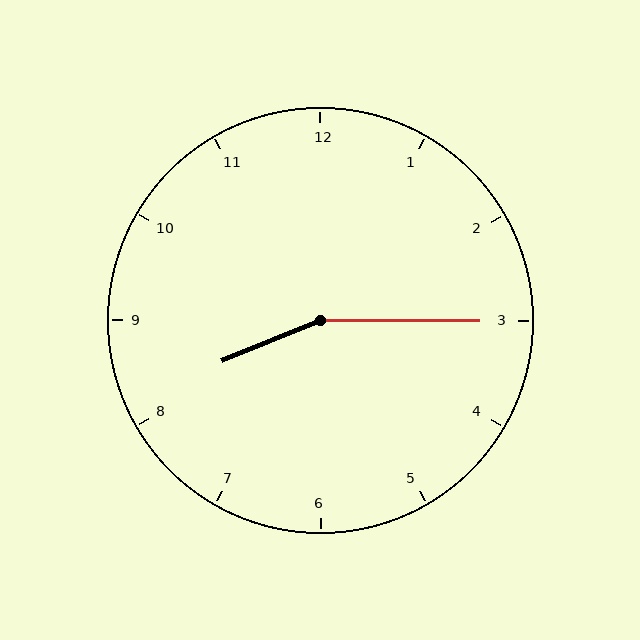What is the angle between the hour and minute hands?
Approximately 158 degrees.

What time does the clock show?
8:15.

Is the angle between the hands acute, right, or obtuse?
It is obtuse.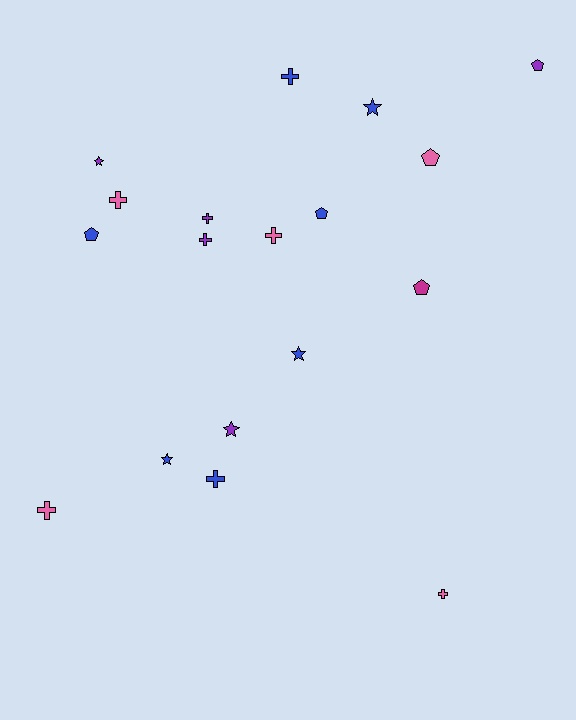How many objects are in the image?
There are 18 objects.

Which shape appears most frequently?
Cross, with 8 objects.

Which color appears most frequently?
Blue, with 7 objects.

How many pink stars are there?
There are no pink stars.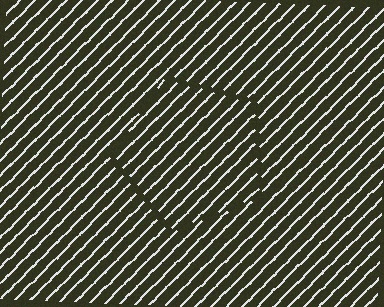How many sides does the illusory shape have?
5 sides — the line-ends trace a pentagon.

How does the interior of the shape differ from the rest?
The interior of the shape contains the same grating, shifted by half a period — the contour is defined by the phase discontinuity where line-ends from the inner and outer gratings abut.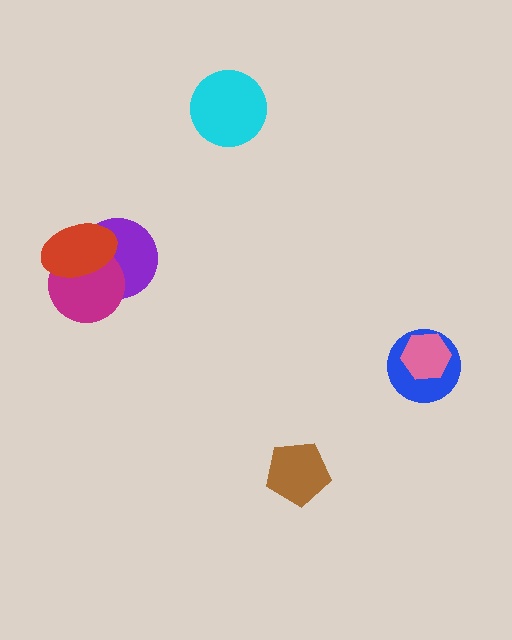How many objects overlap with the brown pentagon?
0 objects overlap with the brown pentagon.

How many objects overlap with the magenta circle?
2 objects overlap with the magenta circle.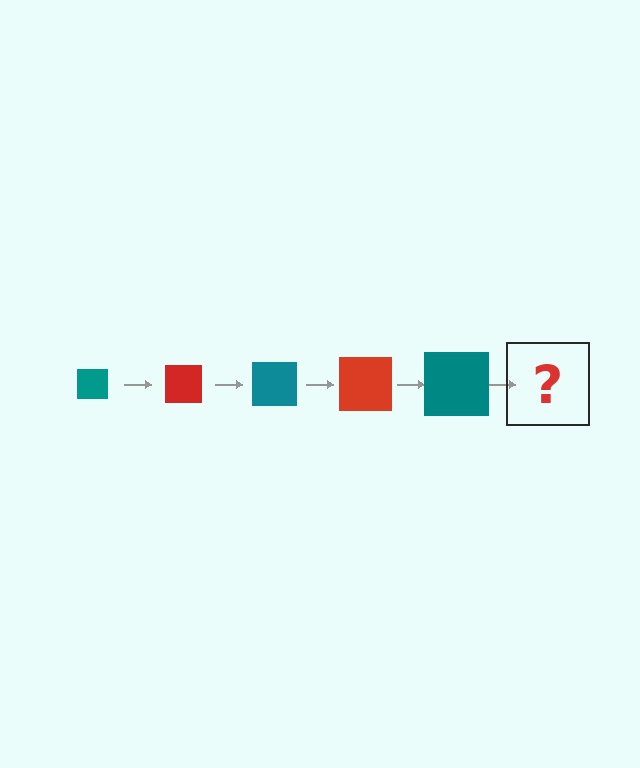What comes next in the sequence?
The next element should be a red square, larger than the previous one.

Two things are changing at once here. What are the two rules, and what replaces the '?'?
The two rules are that the square grows larger each step and the color cycles through teal and red. The '?' should be a red square, larger than the previous one.